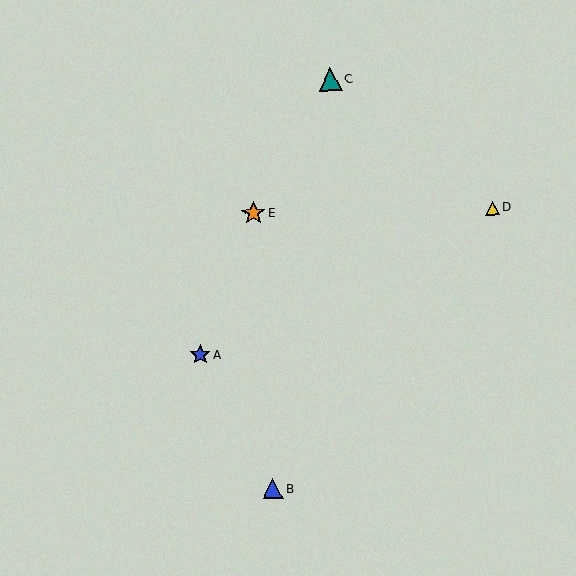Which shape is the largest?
The orange star (labeled E) is the largest.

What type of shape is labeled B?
Shape B is a blue triangle.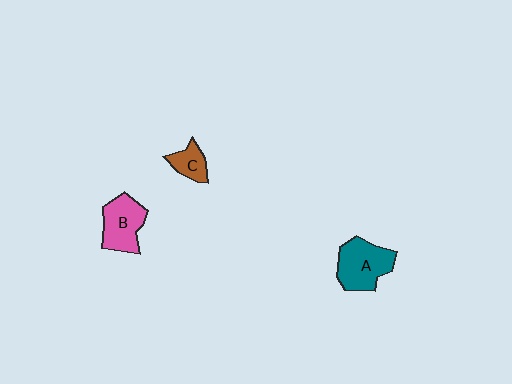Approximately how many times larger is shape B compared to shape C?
Approximately 1.9 times.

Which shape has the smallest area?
Shape C (brown).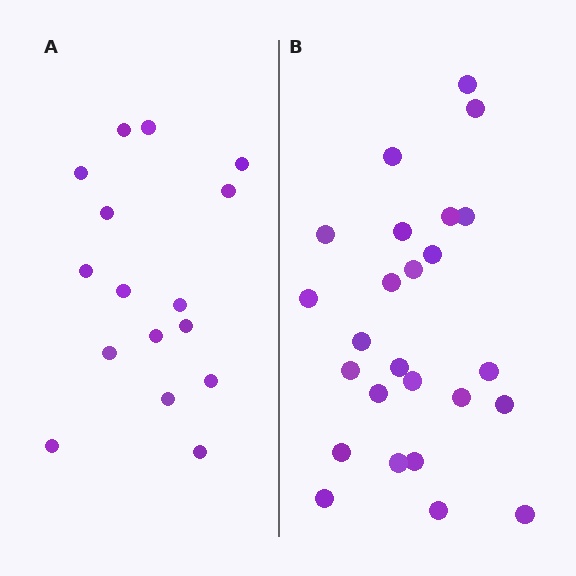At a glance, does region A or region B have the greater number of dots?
Region B (the right region) has more dots.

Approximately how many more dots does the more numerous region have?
Region B has roughly 8 or so more dots than region A.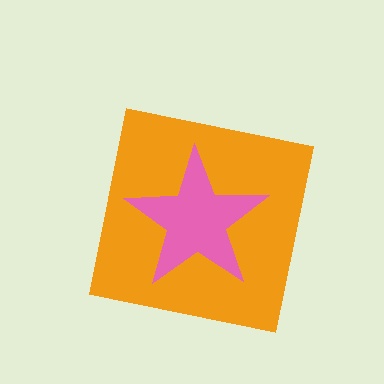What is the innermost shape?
The pink star.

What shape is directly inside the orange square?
The pink star.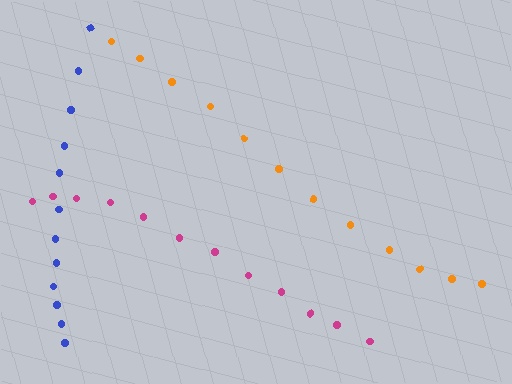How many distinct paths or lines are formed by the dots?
There are 3 distinct paths.